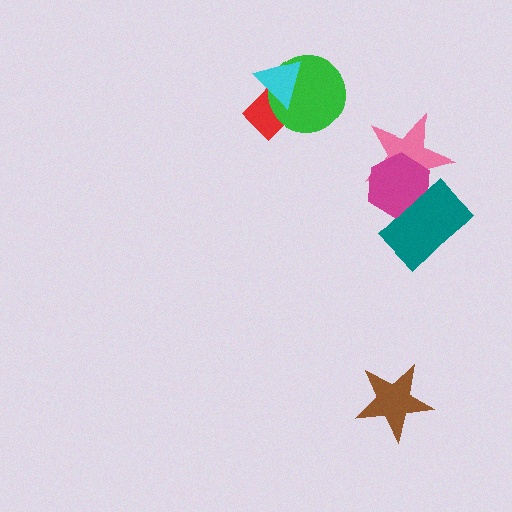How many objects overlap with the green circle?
2 objects overlap with the green circle.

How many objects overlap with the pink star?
2 objects overlap with the pink star.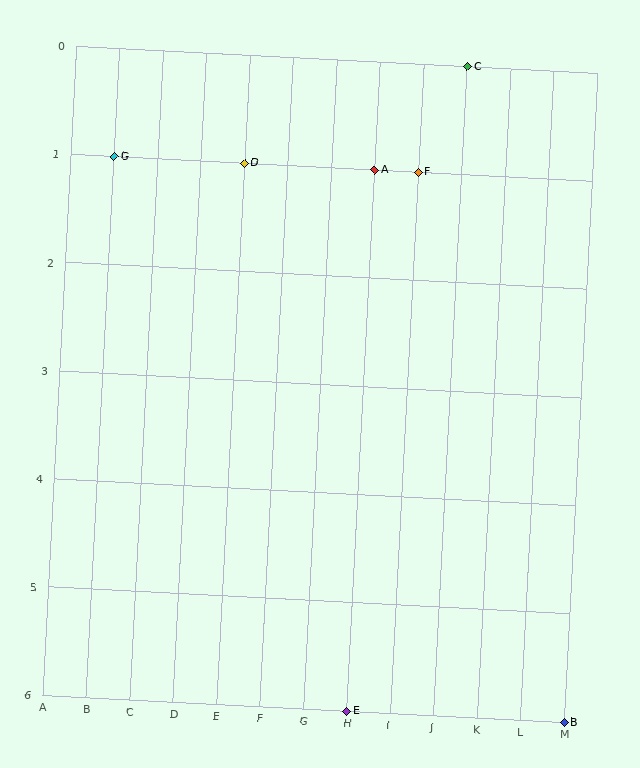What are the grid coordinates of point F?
Point F is at grid coordinates (I, 1).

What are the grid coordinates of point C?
Point C is at grid coordinates (J, 0).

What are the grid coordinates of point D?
Point D is at grid coordinates (E, 1).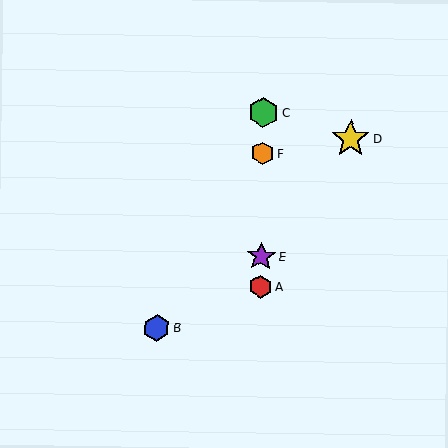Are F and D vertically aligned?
No, F is at x≈263 and D is at x≈351.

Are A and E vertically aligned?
Yes, both are at x≈261.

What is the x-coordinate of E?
Object E is at x≈261.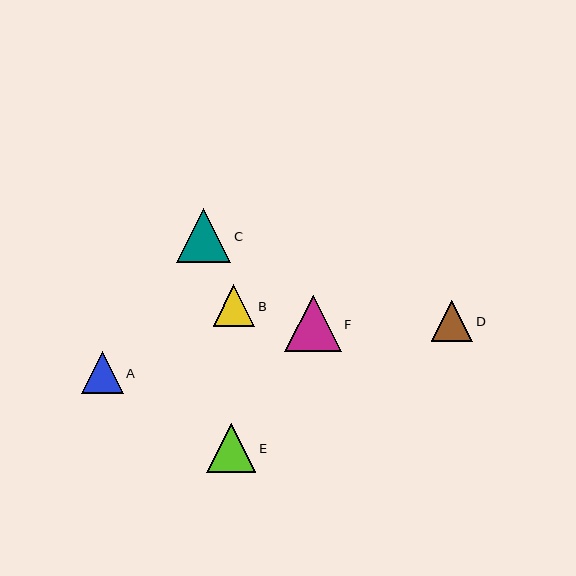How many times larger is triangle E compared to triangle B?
Triangle E is approximately 1.2 times the size of triangle B.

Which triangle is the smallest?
Triangle D is the smallest with a size of approximately 41 pixels.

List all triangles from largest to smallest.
From largest to smallest: F, C, E, A, B, D.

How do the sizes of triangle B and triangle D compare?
Triangle B and triangle D are approximately the same size.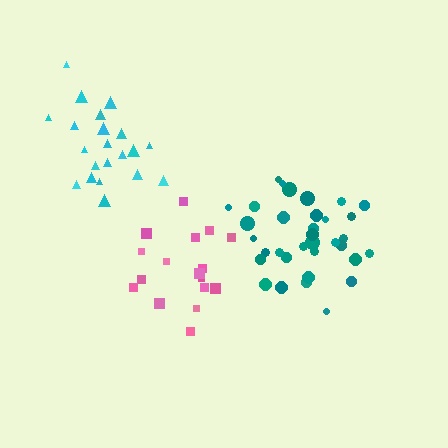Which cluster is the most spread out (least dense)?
Pink.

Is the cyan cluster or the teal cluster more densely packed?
Teal.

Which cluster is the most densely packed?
Teal.